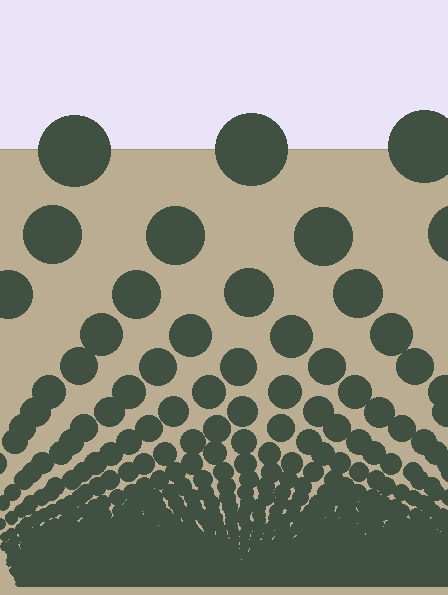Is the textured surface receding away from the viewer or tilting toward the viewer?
The surface appears to tilt toward the viewer. Texture elements get larger and sparser toward the top.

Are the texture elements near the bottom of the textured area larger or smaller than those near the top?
Smaller. The gradient is inverted — elements near the bottom are smaller and denser.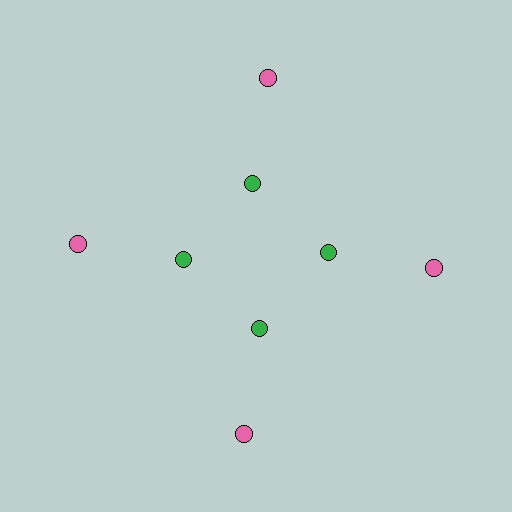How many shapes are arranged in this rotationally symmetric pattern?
There are 8 shapes, arranged in 4 groups of 2.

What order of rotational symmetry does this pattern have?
This pattern has 4-fold rotational symmetry.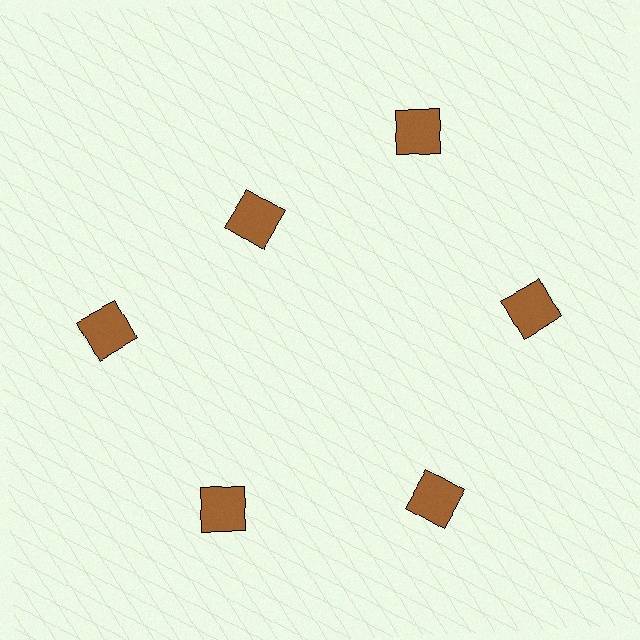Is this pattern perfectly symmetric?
No. The 6 brown squares are arranged in a ring, but one element near the 11 o'clock position is pulled inward toward the center, breaking the 6-fold rotational symmetry.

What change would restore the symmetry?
The symmetry would be restored by moving it outward, back onto the ring so that all 6 squares sit at equal angles and equal distance from the center.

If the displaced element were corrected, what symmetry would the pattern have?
It would have 6-fold rotational symmetry — the pattern would map onto itself every 60 degrees.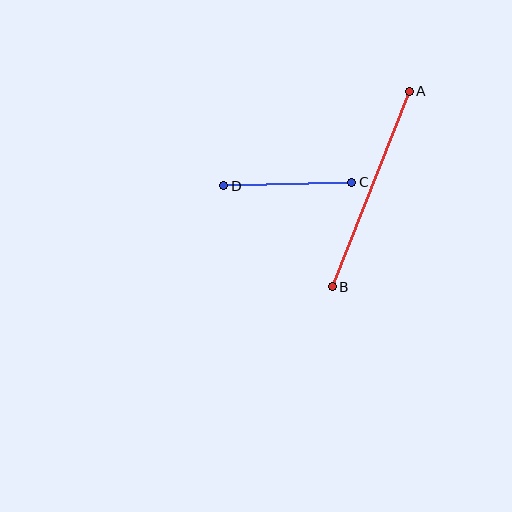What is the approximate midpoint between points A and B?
The midpoint is at approximately (371, 189) pixels.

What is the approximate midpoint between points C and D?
The midpoint is at approximately (288, 184) pixels.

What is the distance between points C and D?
The distance is approximately 128 pixels.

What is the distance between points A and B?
The distance is approximately 210 pixels.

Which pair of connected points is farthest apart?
Points A and B are farthest apart.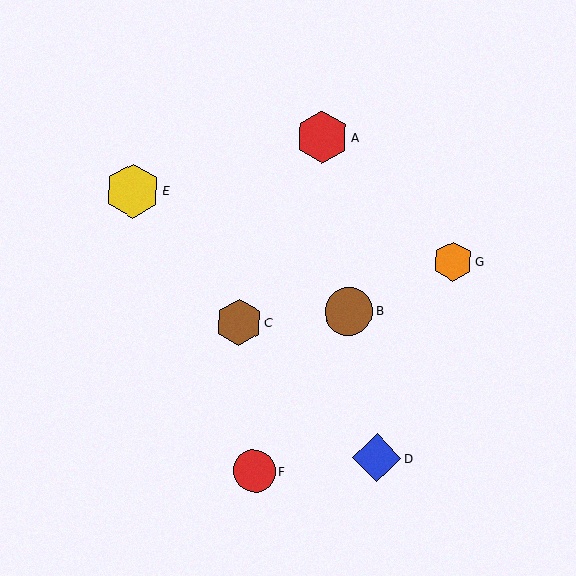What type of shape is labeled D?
Shape D is a blue diamond.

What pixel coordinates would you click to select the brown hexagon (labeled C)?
Click at (239, 323) to select the brown hexagon C.